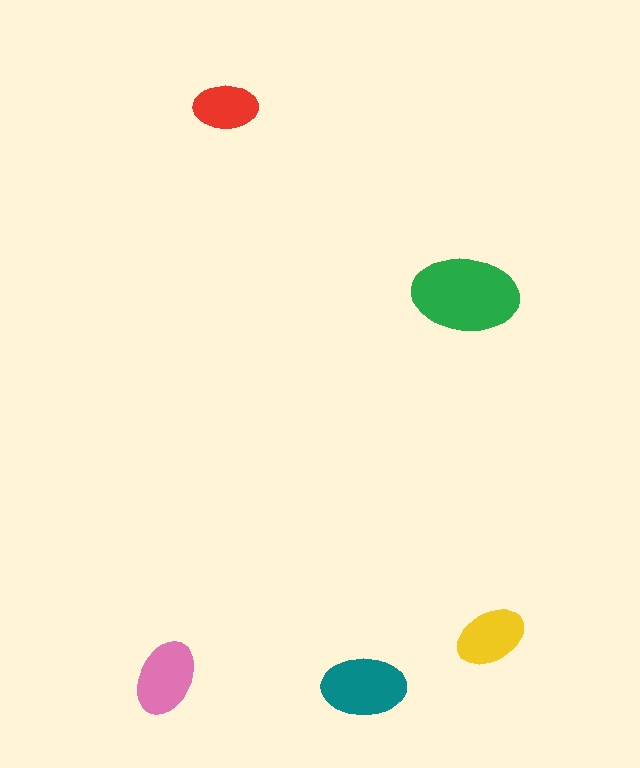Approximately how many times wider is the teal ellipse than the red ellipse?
About 1.5 times wider.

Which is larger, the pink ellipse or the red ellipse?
The pink one.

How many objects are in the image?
There are 5 objects in the image.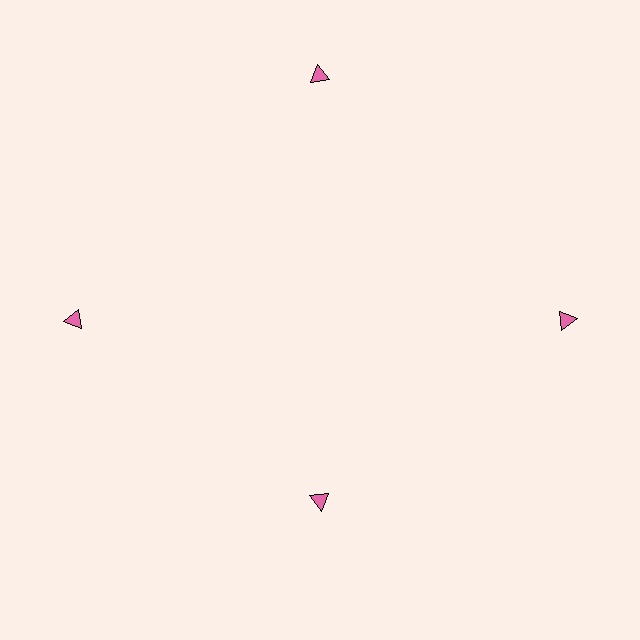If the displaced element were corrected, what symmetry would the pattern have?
It would have 4-fold rotational symmetry — the pattern would map onto itself every 90 degrees.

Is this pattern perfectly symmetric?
No. The 4 pink triangles are arranged in a ring, but one element near the 6 o'clock position is pulled inward toward the center, breaking the 4-fold rotational symmetry.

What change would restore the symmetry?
The symmetry would be restored by moving it outward, back onto the ring so that all 4 triangles sit at equal angles and equal distance from the center.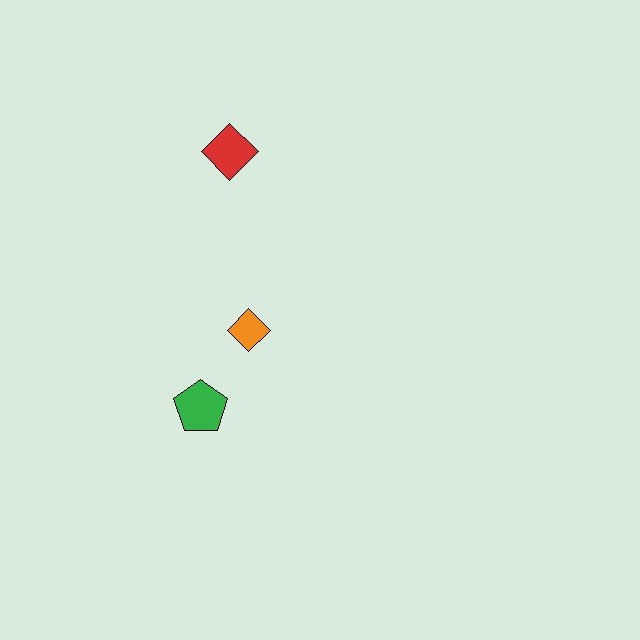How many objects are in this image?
There are 3 objects.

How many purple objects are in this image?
There are no purple objects.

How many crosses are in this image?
There are no crosses.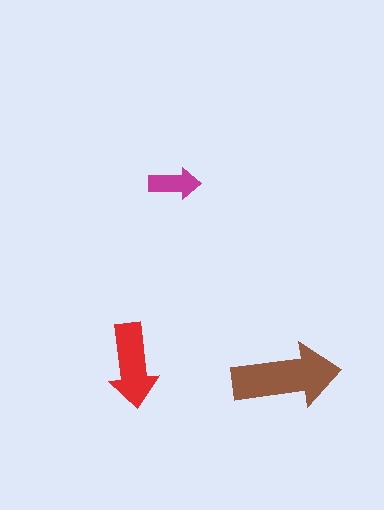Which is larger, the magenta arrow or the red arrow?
The red one.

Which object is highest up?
The magenta arrow is topmost.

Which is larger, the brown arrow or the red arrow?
The brown one.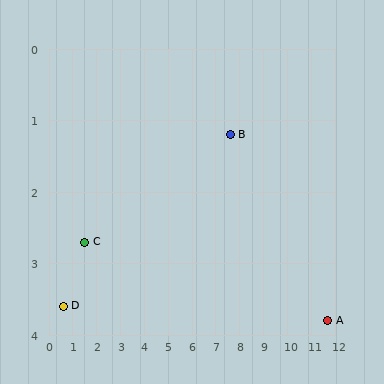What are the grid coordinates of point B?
Point B is at approximately (7.6, 1.2).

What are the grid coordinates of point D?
Point D is at approximately (0.6, 3.6).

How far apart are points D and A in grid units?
Points D and A are about 11.1 grid units apart.